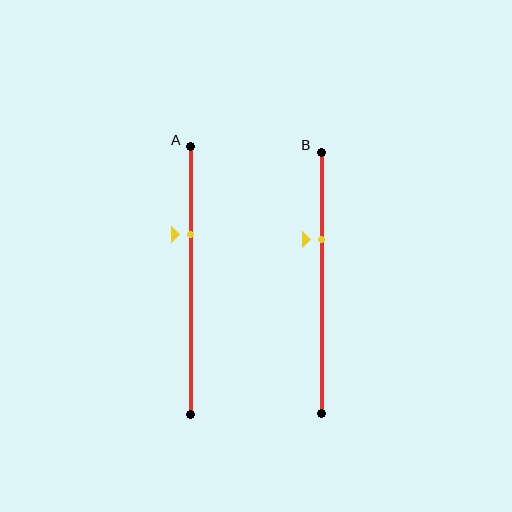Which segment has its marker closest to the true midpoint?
Segment B has its marker closest to the true midpoint.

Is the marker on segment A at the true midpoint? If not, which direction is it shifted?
No, the marker on segment A is shifted upward by about 17% of the segment length.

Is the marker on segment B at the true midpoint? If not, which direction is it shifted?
No, the marker on segment B is shifted upward by about 17% of the segment length.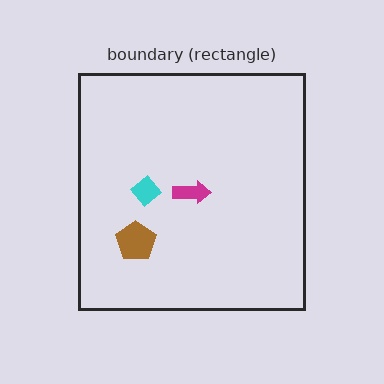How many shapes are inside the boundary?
3 inside, 0 outside.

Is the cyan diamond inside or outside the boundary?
Inside.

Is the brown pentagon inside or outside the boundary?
Inside.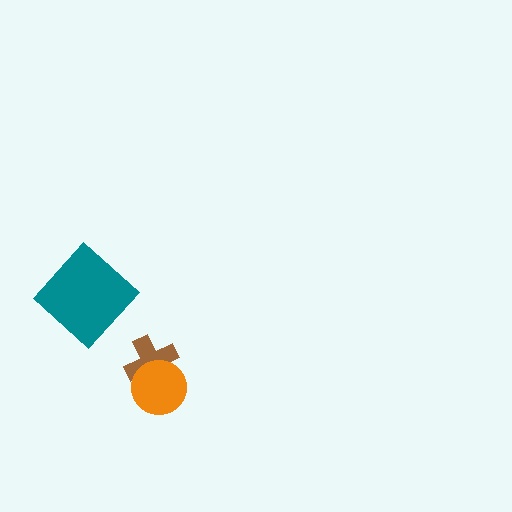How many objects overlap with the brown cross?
1 object overlaps with the brown cross.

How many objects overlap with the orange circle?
1 object overlaps with the orange circle.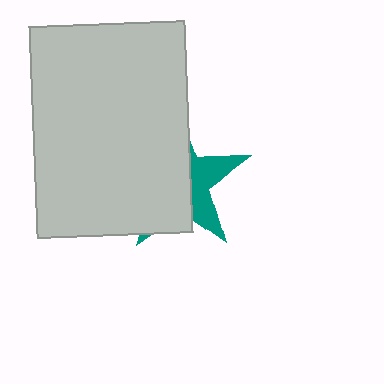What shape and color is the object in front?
The object in front is a light gray rectangle.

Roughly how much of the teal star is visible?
A small part of it is visible (roughly 34%).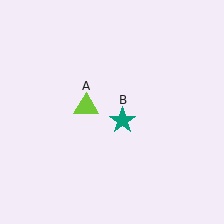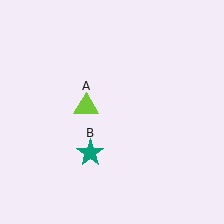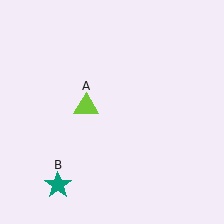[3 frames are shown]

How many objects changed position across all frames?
1 object changed position: teal star (object B).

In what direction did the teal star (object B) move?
The teal star (object B) moved down and to the left.